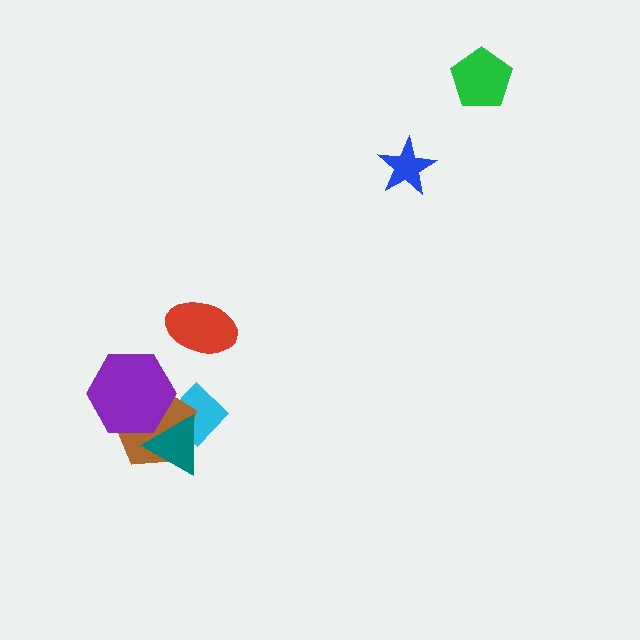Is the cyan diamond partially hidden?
Yes, it is partially covered by another shape.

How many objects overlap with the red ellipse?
0 objects overlap with the red ellipse.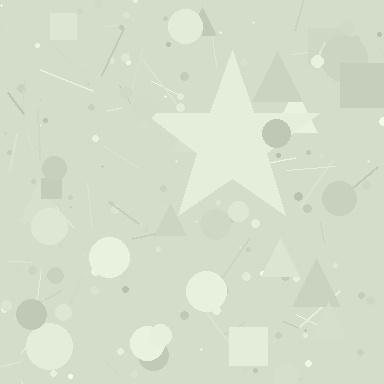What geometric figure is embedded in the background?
A star is embedded in the background.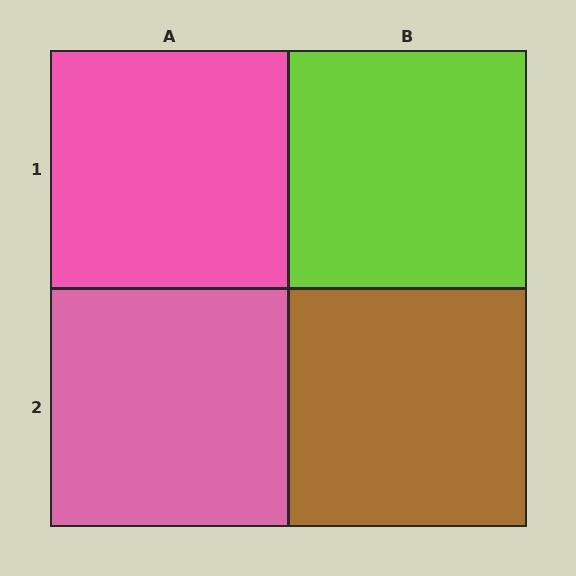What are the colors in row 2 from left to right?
Pink, brown.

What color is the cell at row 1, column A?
Pink.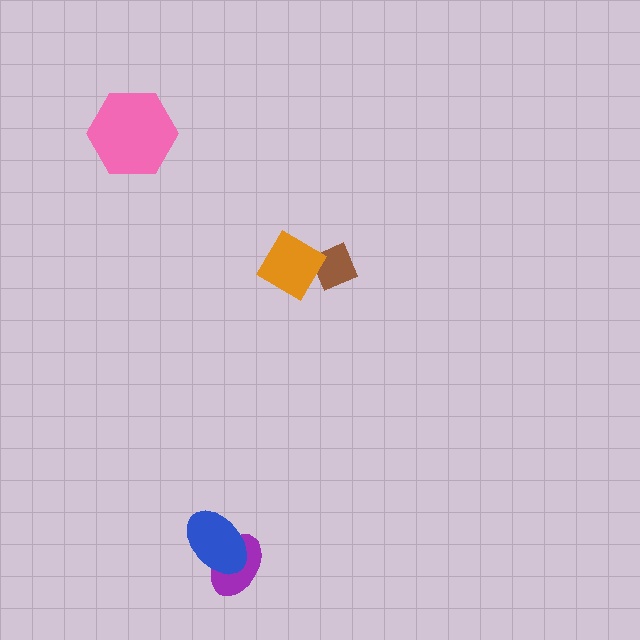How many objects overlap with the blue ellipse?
1 object overlaps with the blue ellipse.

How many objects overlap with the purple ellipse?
1 object overlaps with the purple ellipse.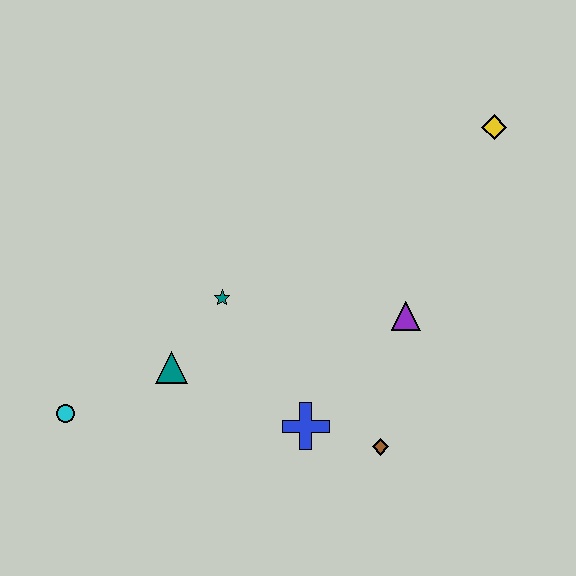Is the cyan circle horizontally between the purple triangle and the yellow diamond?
No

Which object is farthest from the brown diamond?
The yellow diamond is farthest from the brown diamond.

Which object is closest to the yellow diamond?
The purple triangle is closest to the yellow diamond.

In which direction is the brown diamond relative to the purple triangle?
The brown diamond is below the purple triangle.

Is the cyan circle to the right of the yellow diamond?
No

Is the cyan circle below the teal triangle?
Yes